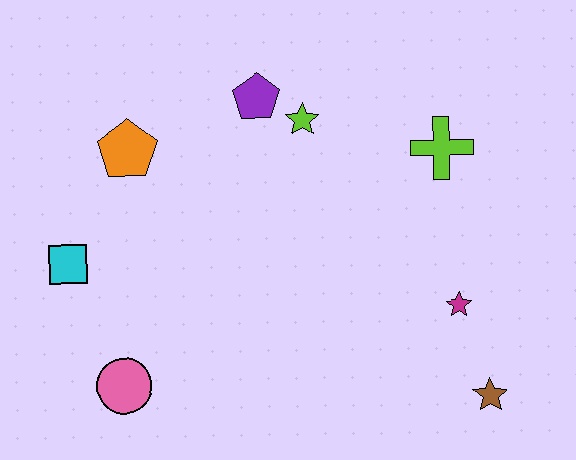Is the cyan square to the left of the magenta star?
Yes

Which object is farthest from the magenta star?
The cyan square is farthest from the magenta star.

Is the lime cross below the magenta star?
No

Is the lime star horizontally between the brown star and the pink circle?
Yes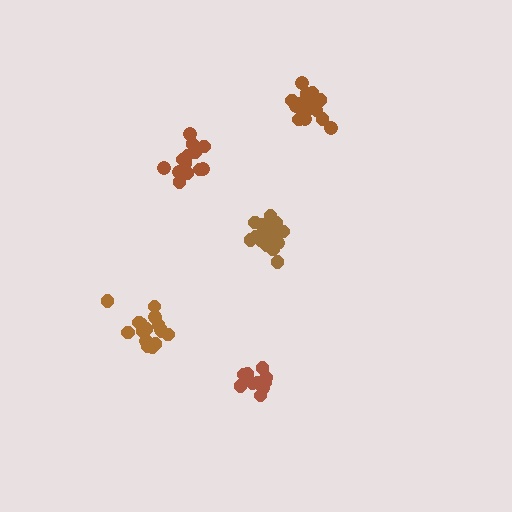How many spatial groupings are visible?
There are 5 spatial groupings.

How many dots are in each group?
Group 1: 17 dots, Group 2: 16 dots, Group 3: 14 dots, Group 4: 18 dots, Group 5: 12 dots (77 total).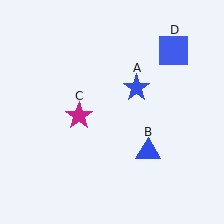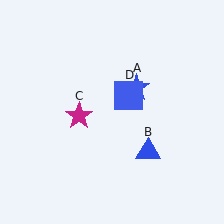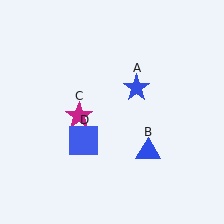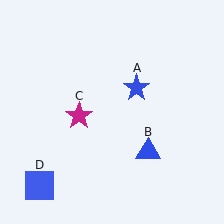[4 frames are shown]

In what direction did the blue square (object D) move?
The blue square (object D) moved down and to the left.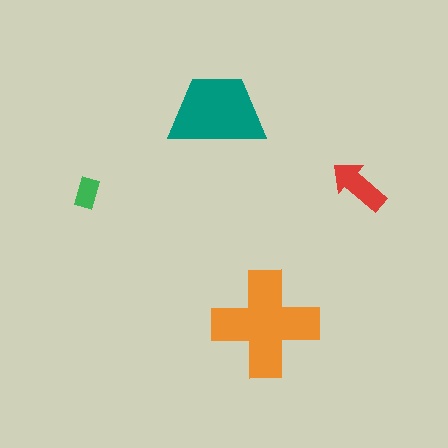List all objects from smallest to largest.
The green rectangle, the red arrow, the teal trapezoid, the orange cross.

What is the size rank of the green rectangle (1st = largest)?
4th.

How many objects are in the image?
There are 4 objects in the image.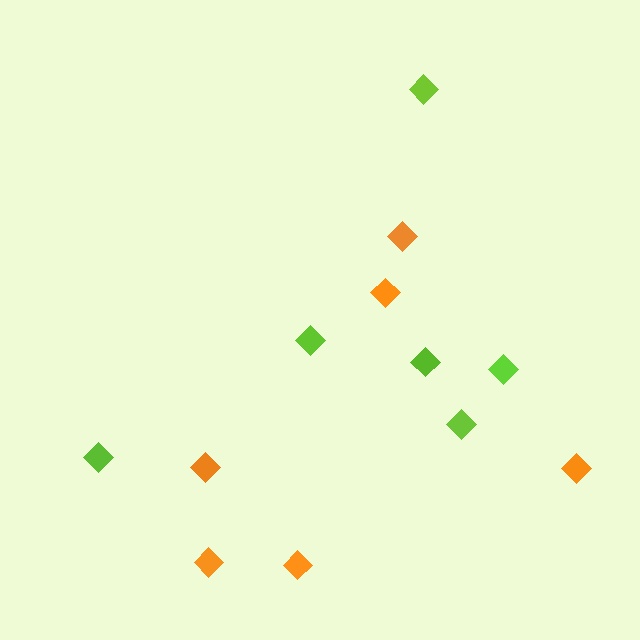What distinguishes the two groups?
There are 2 groups: one group of lime diamonds (6) and one group of orange diamonds (6).